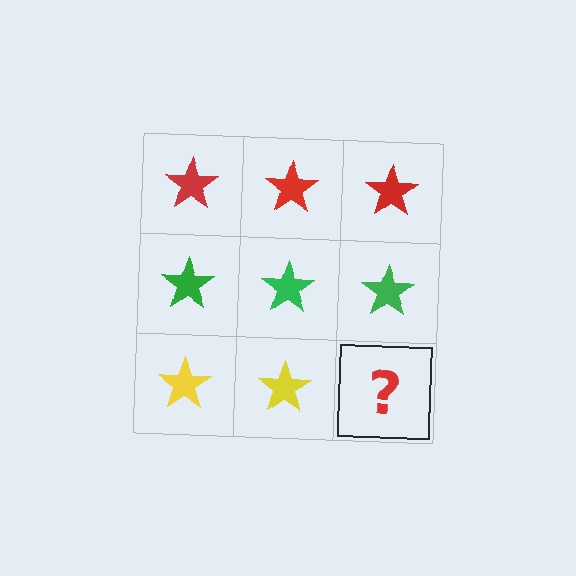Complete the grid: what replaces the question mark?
The question mark should be replaced with a yellow star.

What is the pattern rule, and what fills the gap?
The rule is that each row has a consistent color. The gap should be filled with a yellow star.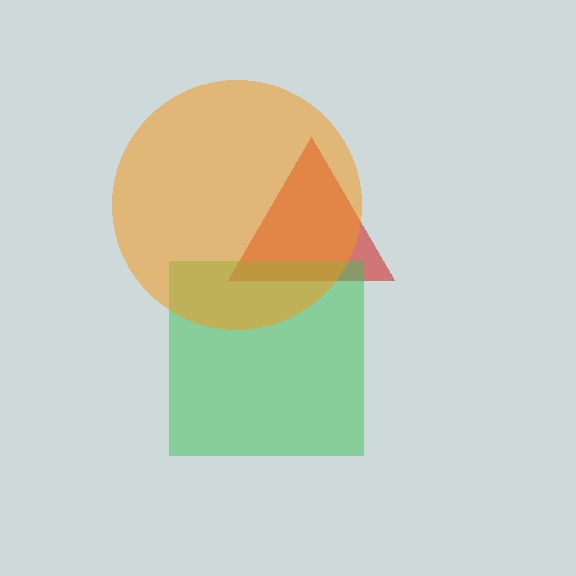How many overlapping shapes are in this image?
There are 3 overlapping shapes in the image.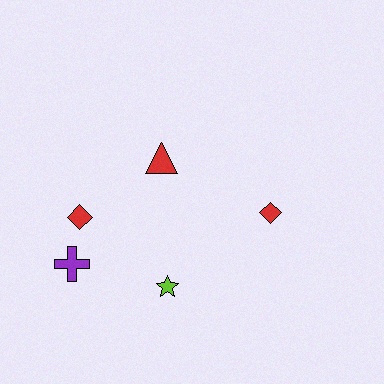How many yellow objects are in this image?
There are no yellow objects.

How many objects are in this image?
There are 5 objects.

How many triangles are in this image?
There is 1 triangle.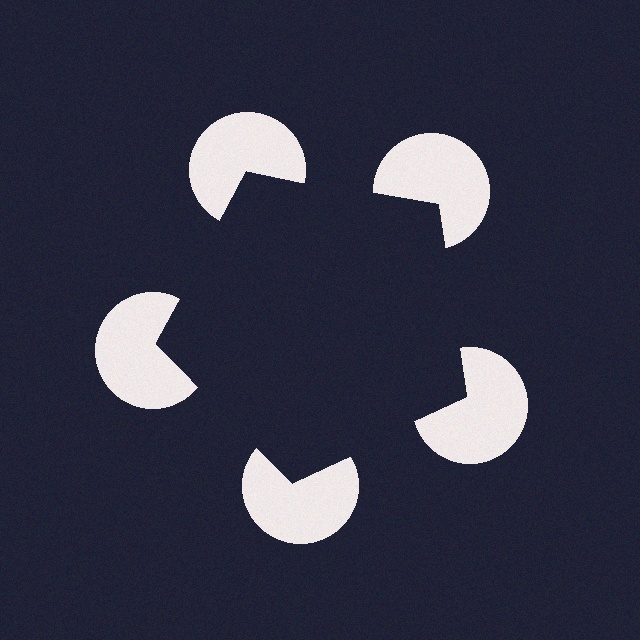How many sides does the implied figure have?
5 sides.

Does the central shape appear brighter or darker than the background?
It typically appears slightly darker than the background, even though no actual brightness change is drawn.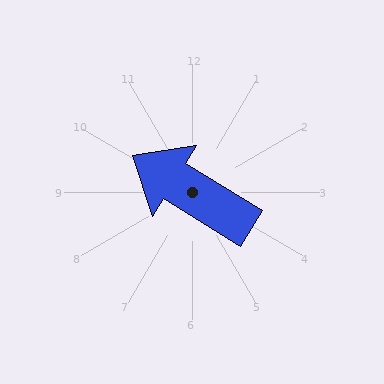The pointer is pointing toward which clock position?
Roughly 10 o'clock.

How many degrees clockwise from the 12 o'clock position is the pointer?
Approximately 302 degrees.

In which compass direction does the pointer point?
Northwest.